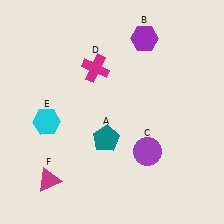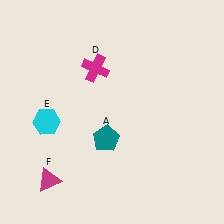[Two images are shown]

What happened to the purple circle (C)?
The purple circle (C) was removed in Image 2. It was in the bottom-right area of Image 1.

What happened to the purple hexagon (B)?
The purple hexagon (B) was removed in Image 2. It was in the top-right area of Image 1.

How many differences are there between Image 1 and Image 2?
There are 2 differences between the two images.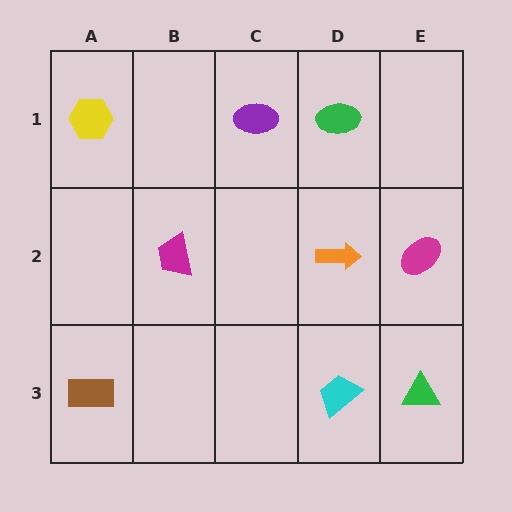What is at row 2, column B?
A magenta trapezoid.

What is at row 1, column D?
A green ellipse.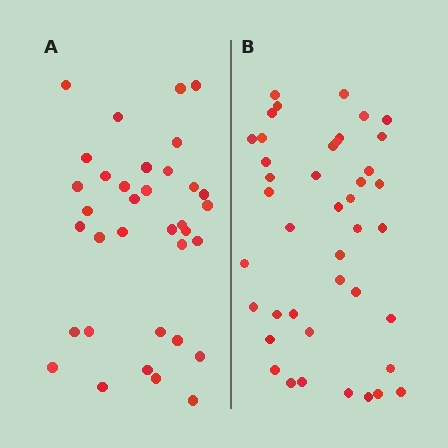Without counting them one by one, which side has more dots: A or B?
Region B (the right region) has more dots.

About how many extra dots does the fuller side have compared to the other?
Region B has roughly 8 or so more dots than region A.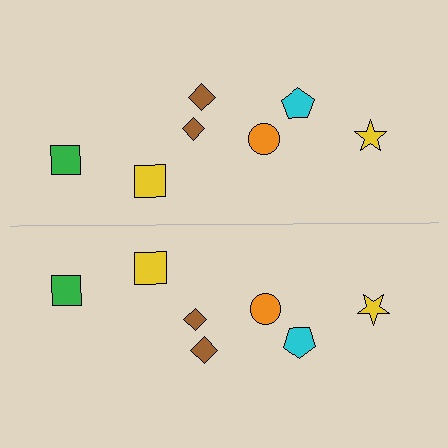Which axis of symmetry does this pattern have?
The pattern has a horizontal axis of symmetry running through the center of the image.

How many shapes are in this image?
There are 14 shapes in this image.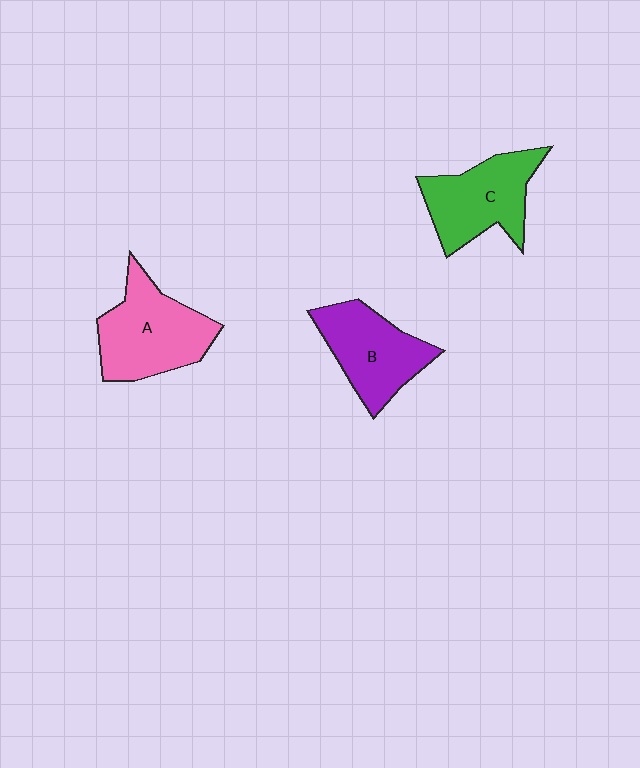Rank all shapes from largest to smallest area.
From largest to smallest: A (pink), C (green), B (purple).